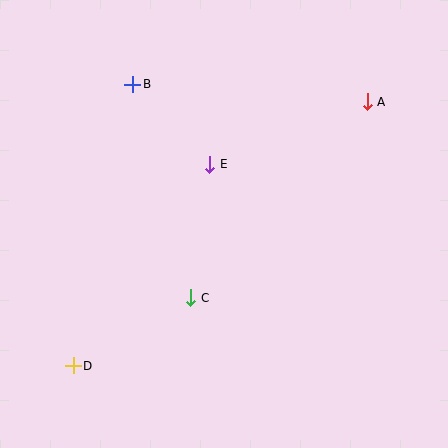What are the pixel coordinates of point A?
Point A is at (367, 102).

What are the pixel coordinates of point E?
Point E is at (210, 164).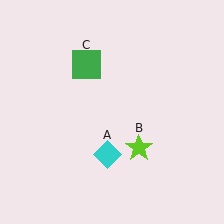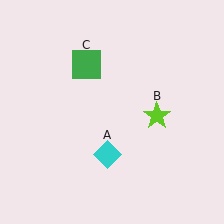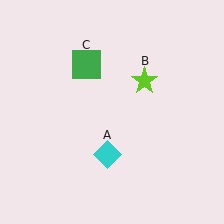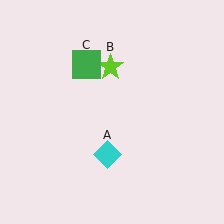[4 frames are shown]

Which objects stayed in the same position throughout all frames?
Cyan diamond (object A) and green square (object C) remained stationary.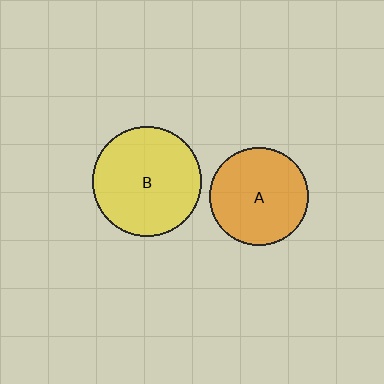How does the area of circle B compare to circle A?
Approximately 1.2 times.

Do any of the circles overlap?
No, none of the circles overlap.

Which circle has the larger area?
Circle B (yellow).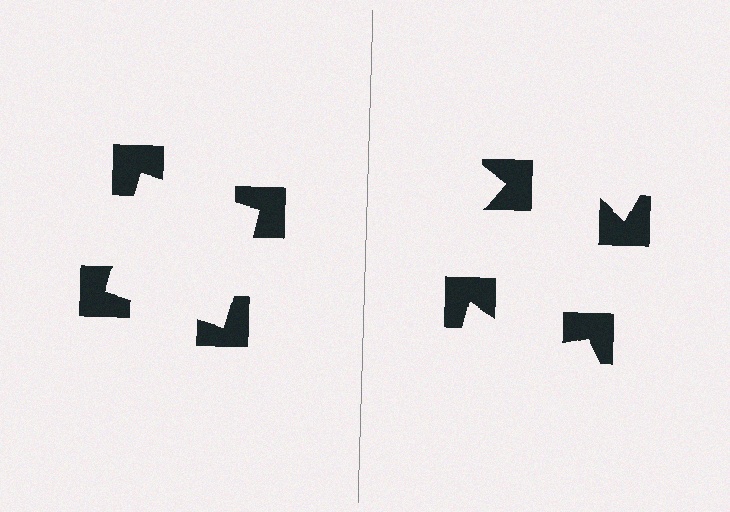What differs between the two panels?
The notched squares are positioned identically on both sides; only the wedge orientations differ. On the left they align to a square; on the right they are misaligned.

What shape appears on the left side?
An illusory square.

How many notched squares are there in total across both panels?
8 — 4 on each side.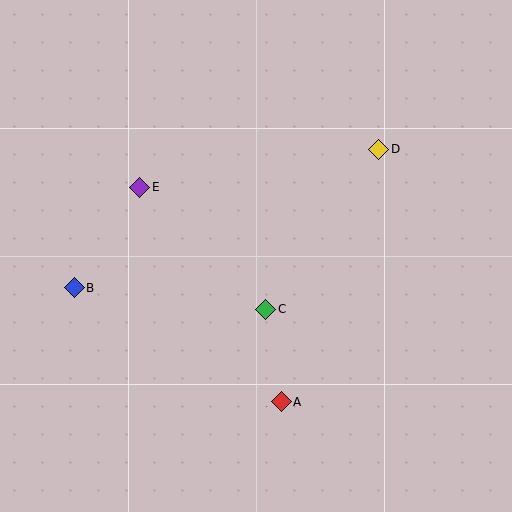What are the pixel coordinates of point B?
Point B is at (74, 288).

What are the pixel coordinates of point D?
Point D is at (379, 149).